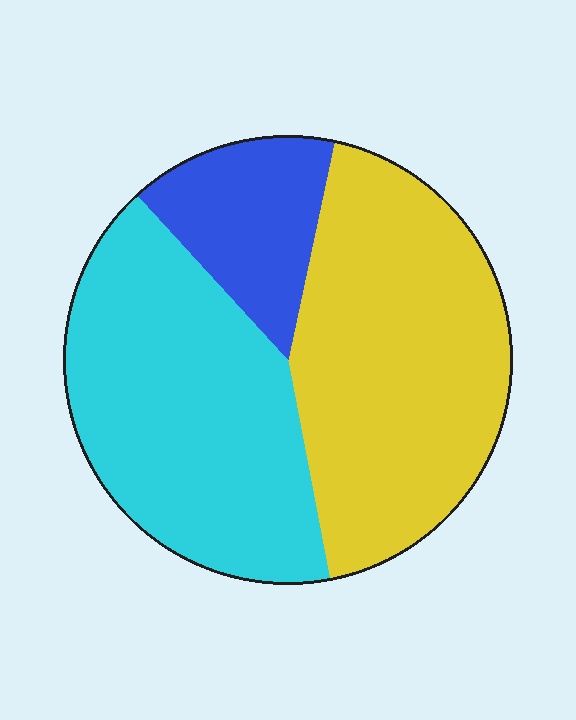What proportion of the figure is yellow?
Yellow covers about 45% of the figure.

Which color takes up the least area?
Blue, at roughly 15%.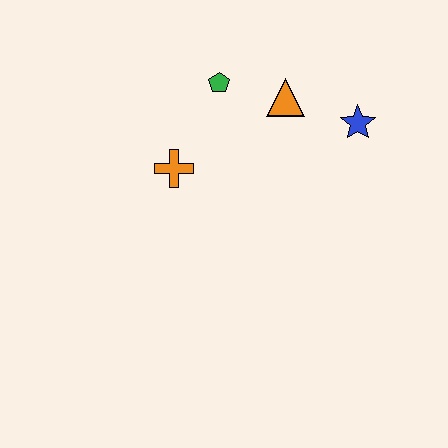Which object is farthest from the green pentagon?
The blue star is farthest from the green pentagon.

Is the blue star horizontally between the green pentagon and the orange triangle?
No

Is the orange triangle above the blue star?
Yes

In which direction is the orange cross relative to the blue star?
The orange cross is to the left of the blue star.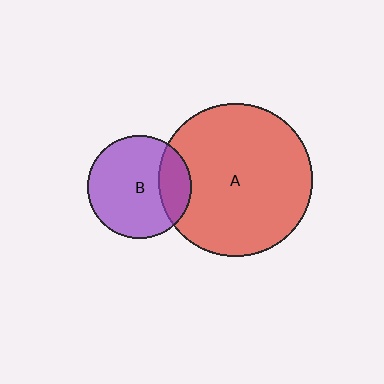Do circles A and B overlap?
Yes.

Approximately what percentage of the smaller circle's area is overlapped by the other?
Approximately 20%.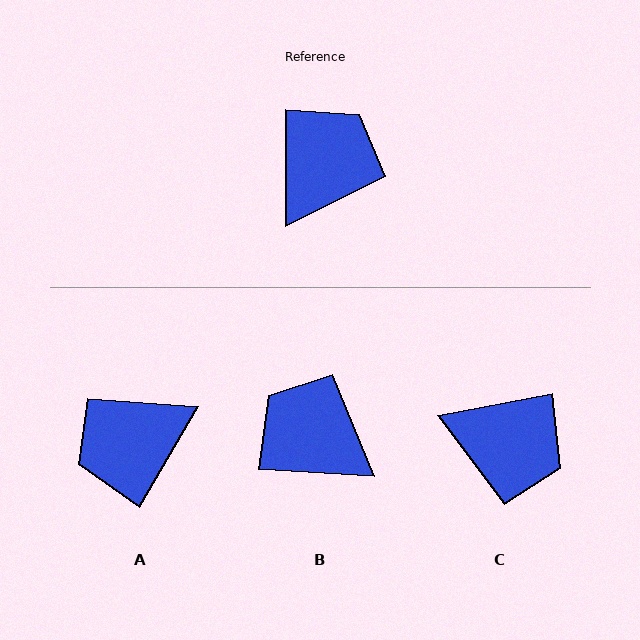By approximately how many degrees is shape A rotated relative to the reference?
Approximately 149 degrees counter-clockwise.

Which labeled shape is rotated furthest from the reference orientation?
A, about 149 degrees away.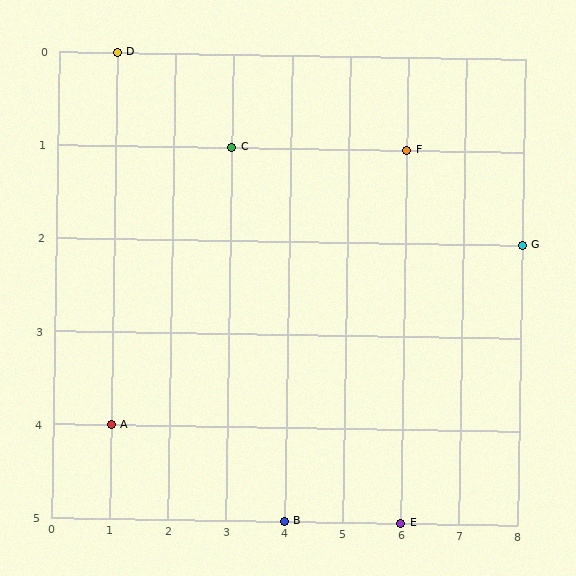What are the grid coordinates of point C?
Point C is at grid coordinates (3, 1).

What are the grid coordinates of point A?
Point A is at grid coordinates (1, 4).